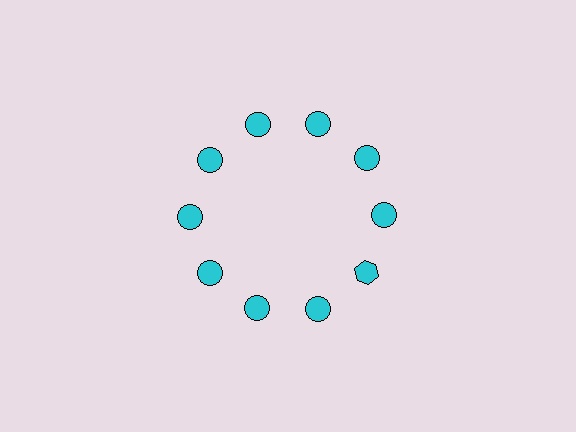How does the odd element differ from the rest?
It has a different shape: hexagon instead of circle.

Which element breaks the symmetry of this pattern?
The cyan hexagon at roughly the 4 o'clock position breaks the symmetry. All other shapes are cyan circles.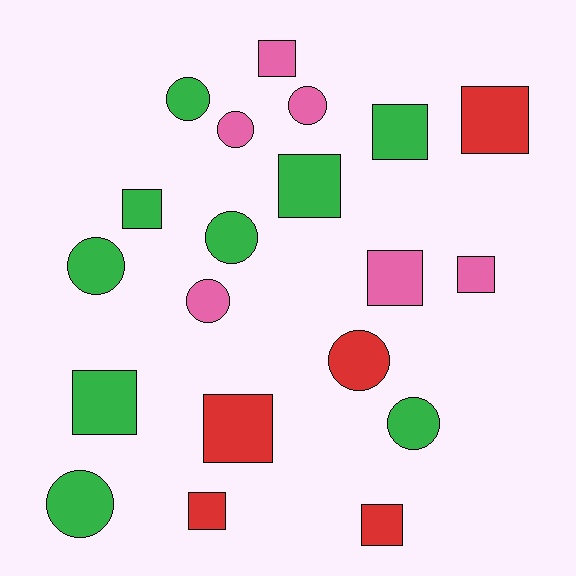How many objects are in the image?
There are 20 objects.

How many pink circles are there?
There are 3 pink circles.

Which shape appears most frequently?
Square, with 11 objects.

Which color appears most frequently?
Green, with 9 objects.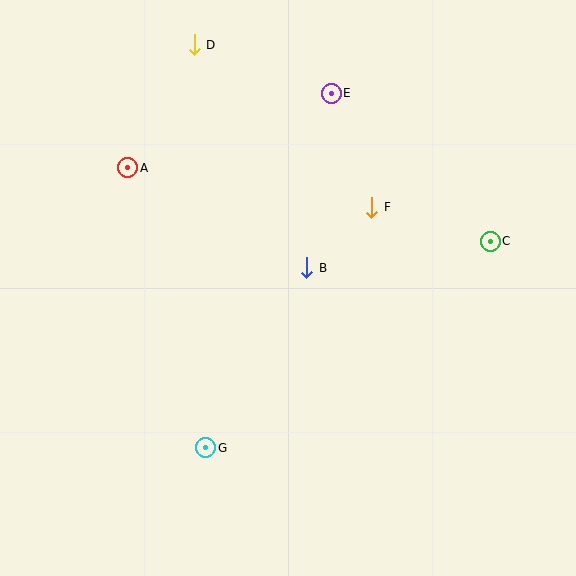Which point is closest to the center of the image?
Point B at (307, 268) is closest to the center.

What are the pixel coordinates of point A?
Point A is at (128, 168).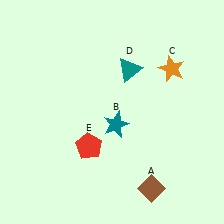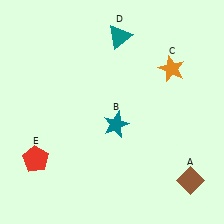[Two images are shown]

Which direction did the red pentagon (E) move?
The red pentagon (E) moved left.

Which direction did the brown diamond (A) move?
The brown diamond (A) moved right.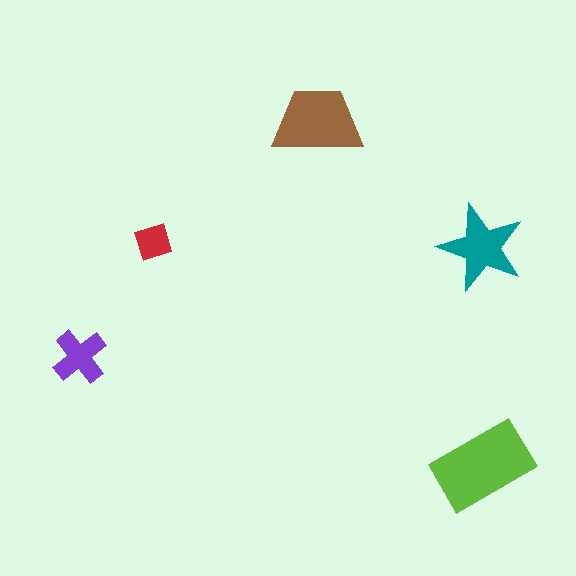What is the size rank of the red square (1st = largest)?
5th.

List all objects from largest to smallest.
The lime rectangle, the brown trapezoid, the teal star, the purple cross, the red square.